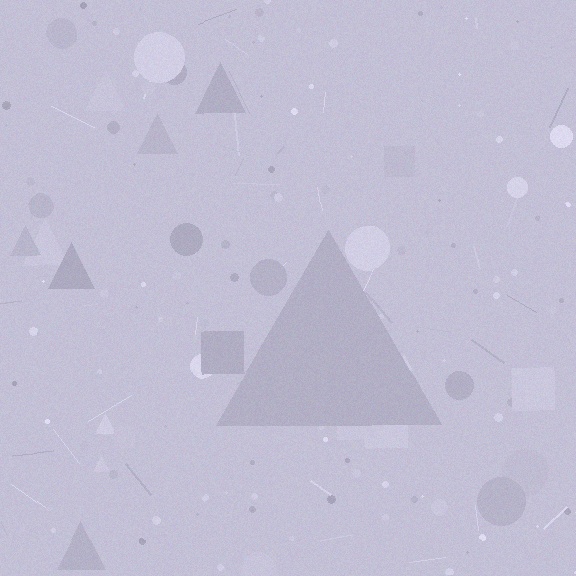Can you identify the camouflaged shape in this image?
The camouflaged shape is a triangle.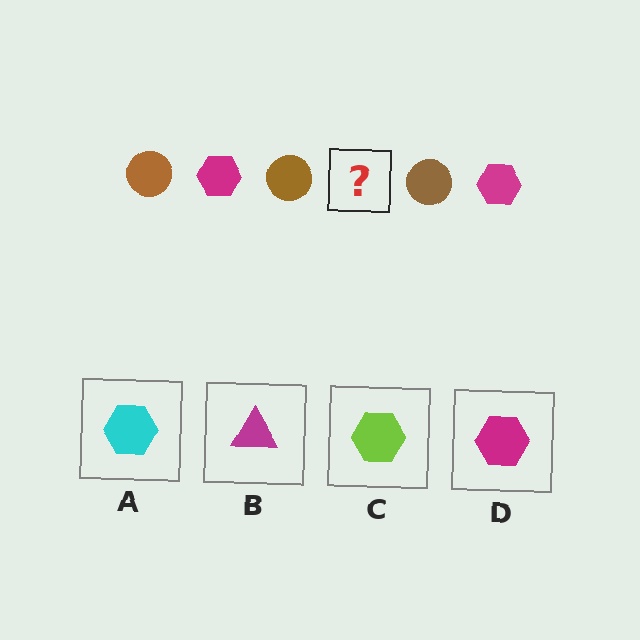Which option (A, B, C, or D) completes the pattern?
D.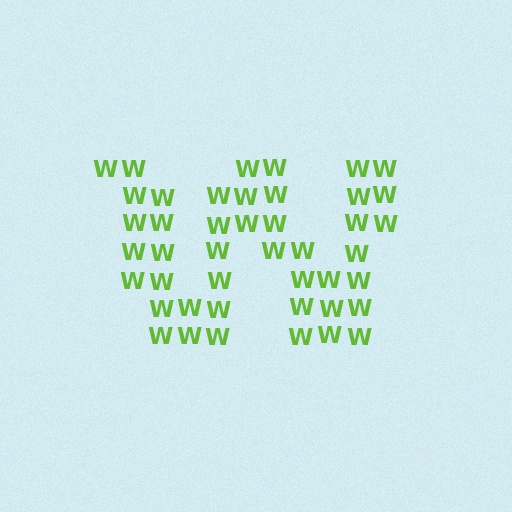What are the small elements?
The small elements are letter W's.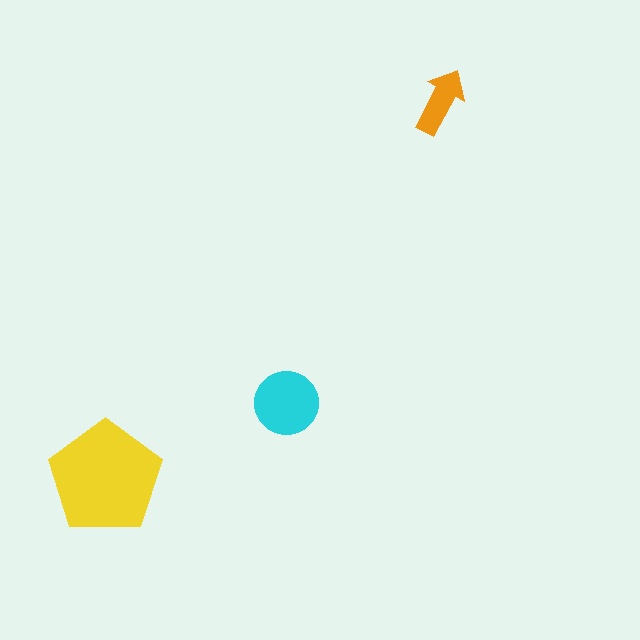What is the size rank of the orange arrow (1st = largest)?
3rd.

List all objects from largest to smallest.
The yellow pentagon, the cyan circle, the orange arrow.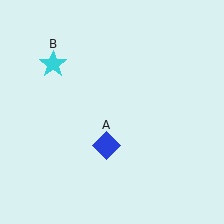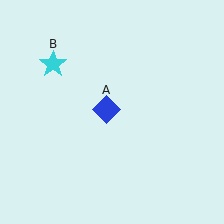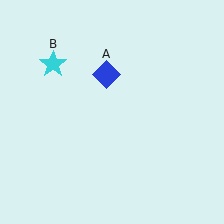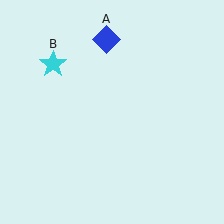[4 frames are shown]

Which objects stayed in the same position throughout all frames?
Cyan star (object B) remained stationary.